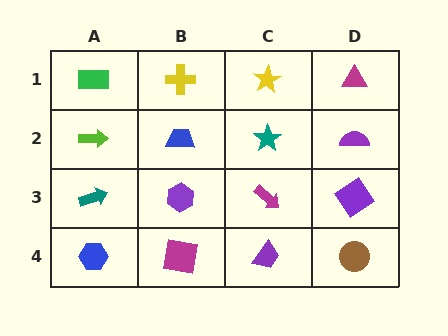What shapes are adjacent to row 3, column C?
A teal star (row 2, column C), a purple trapezoid (row 4, column C), a purple hexagon (row 3, column B), a purple diamond (row 3, column D).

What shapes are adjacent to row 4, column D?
A purple diamond (row 3, column D), a purple trapezoid (row 4, column C).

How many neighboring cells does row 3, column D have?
3.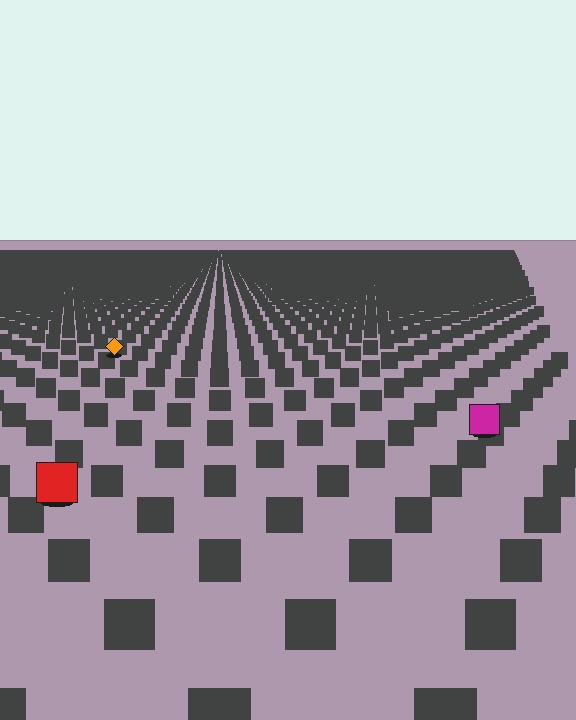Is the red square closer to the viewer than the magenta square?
Yes. The red square is closer — you can tell from the texture gradient: the ground texture is coarser near it.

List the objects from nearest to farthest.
From nearest to farthest: the red square, the magenta square, the orange diamond.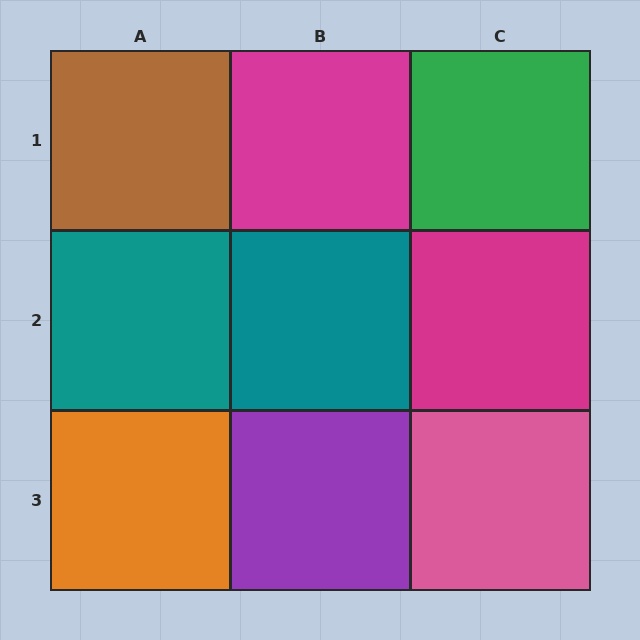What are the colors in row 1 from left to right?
Brown, magenta, green.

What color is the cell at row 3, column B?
Purple.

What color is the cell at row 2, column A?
Teal.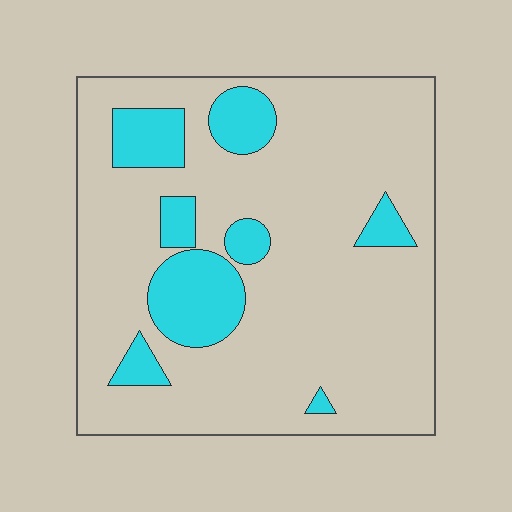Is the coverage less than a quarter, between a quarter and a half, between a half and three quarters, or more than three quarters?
Less than a quarter.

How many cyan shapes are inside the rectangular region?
8.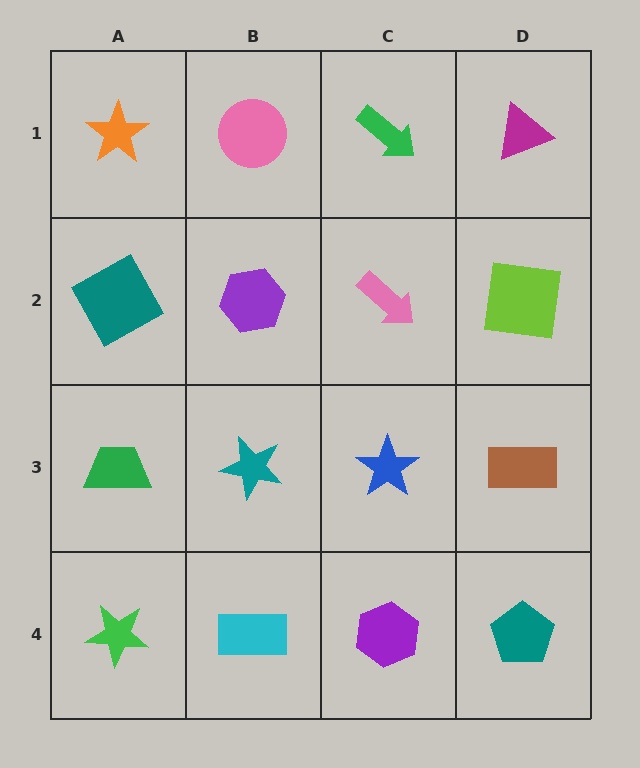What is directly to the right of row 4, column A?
A cyan rectangle.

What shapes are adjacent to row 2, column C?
A green arrow (row 1, column C), a blue star (row 3, column C), a purple hexagon (row 2, column B), a lime square (row 2, column D).